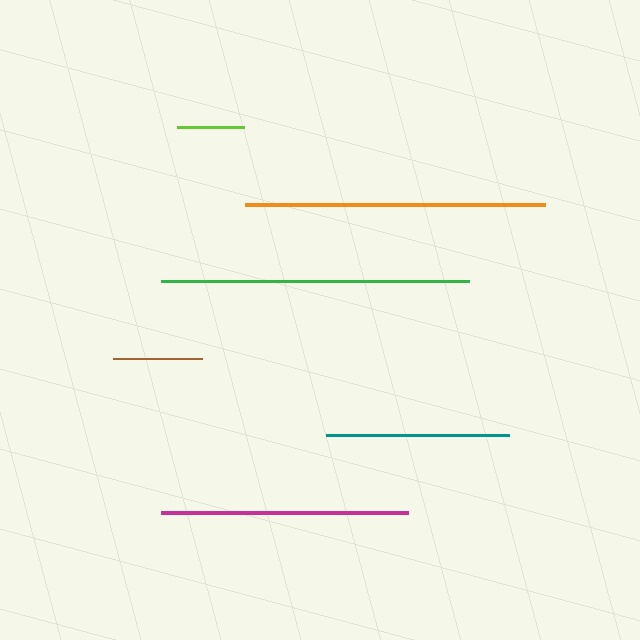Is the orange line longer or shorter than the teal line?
The orange line is longer than the teal line.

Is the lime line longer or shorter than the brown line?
The brown line is longer than the lime line.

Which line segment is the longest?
The green line is the longest at approximately 308 pixels.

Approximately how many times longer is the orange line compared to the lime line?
The orange line is approximately 4.5 times the length of the lime line.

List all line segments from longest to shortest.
From longest to shortest: green, orange, magenta, teal, brown, lime.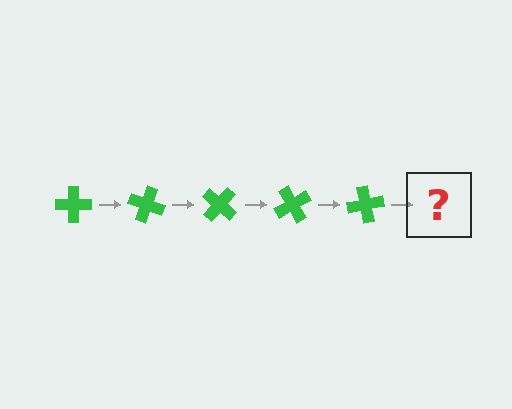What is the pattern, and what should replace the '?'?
The pattern is that the cross rotates 20 degrees each step. The '?' should be a green cross rotated 100 degrees.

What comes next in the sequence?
The next element should be a green cross rotated 100 degrees.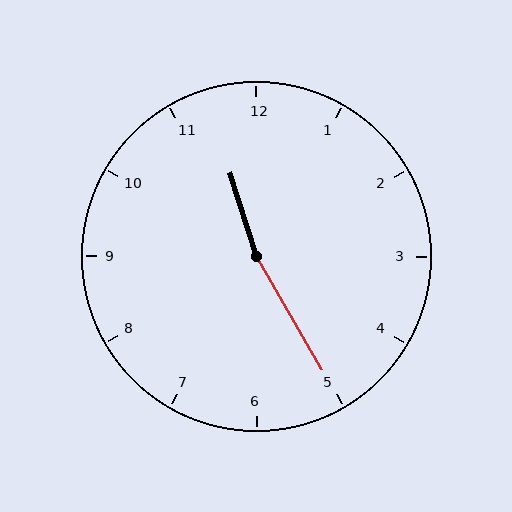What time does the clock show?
11:25.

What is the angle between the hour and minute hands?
Approximately 168 degrees.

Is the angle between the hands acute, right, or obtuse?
It is obtuse.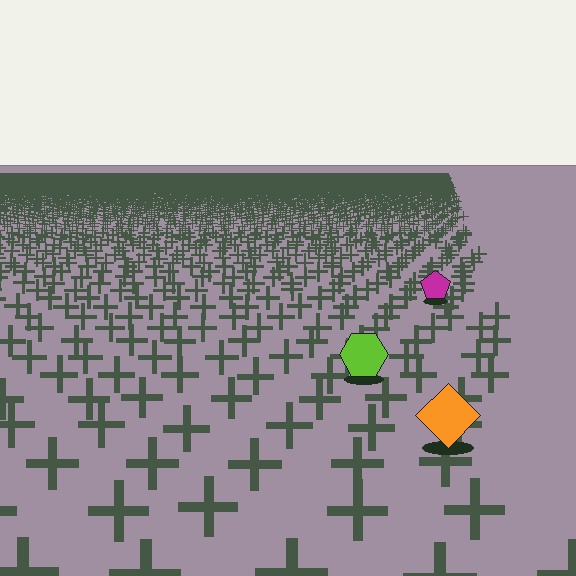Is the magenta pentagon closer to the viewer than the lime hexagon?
No. The lime hexagon is closer — you can tell from the texture gradient: the ground texture is coarser near it.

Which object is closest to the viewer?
The orange diamond is closest. The texture marks near it are larger and more spread out.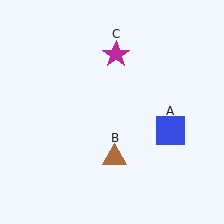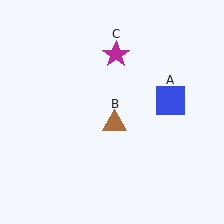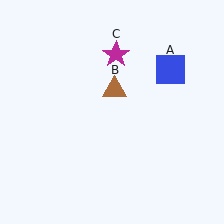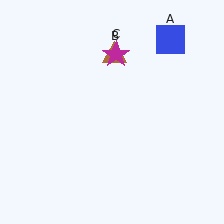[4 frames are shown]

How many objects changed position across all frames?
2 objects changed position: blue square (object A), brown triangle (object B).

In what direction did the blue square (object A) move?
The blue square (object A) moved up.